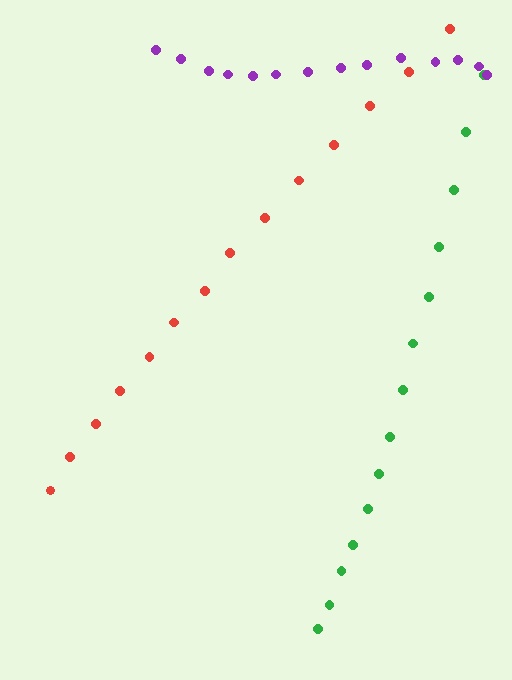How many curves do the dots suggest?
There are 3 distinct paths.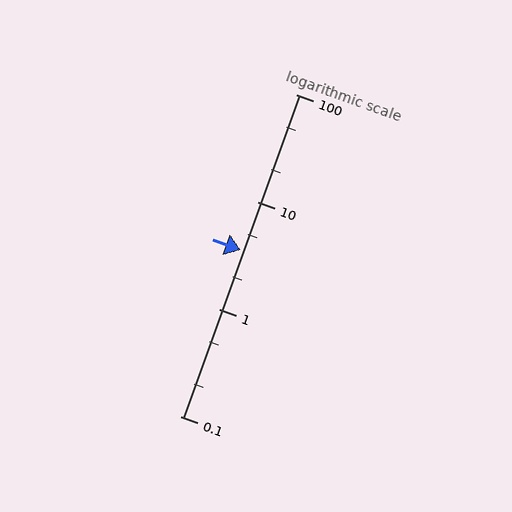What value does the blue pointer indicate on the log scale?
The pointer indicates approximately 3.5.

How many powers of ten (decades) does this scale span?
The scale spans 3 decades, from 0.1 to 100.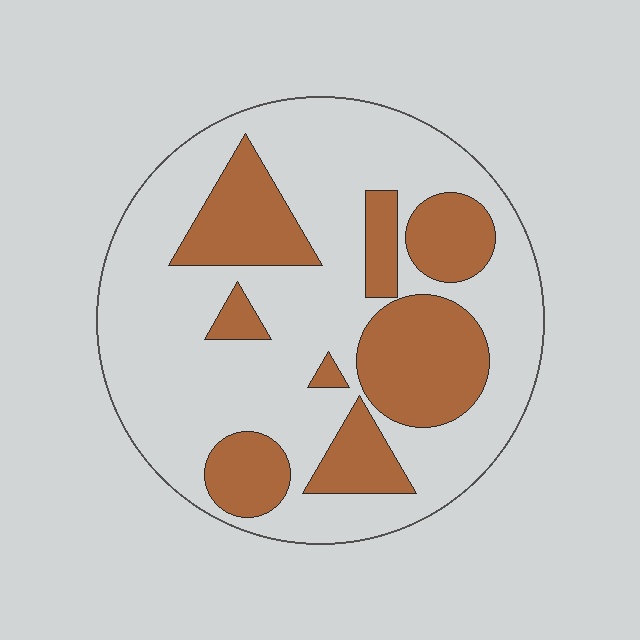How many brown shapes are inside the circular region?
8.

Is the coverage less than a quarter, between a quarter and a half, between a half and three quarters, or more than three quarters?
Between a quarter and a half.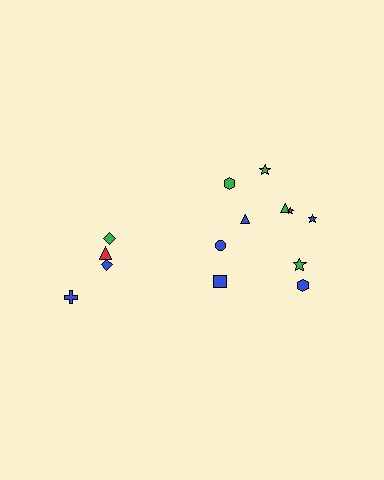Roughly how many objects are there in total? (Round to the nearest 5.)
Roughly 15 objects in total.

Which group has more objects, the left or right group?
The right group.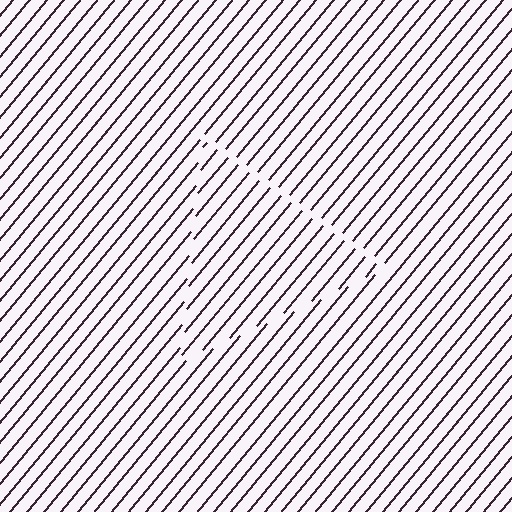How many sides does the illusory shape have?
3 sides — the line-ends trace a triangle.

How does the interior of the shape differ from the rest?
The interior of the shape contains the same grating, shifted by half a period — the contour is defined by the phase discontinuity where line-ends from the inner and outer gratings abut.